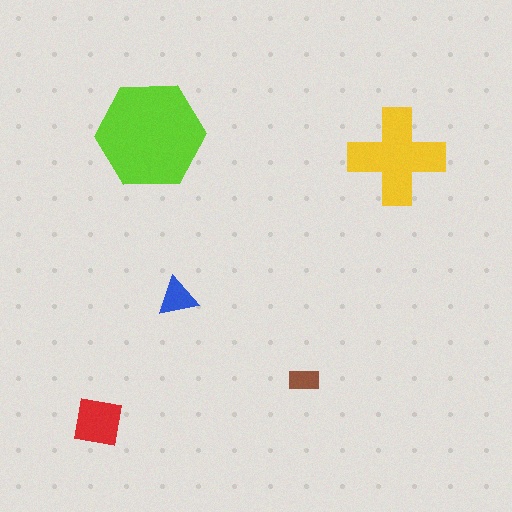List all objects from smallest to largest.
The brown rectangle, the blue triangle, the red square, the yellow cross, the lime hexagon.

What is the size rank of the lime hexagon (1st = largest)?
1st.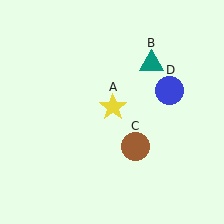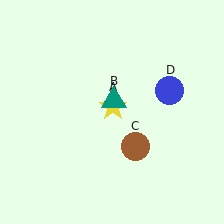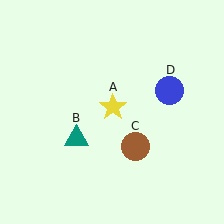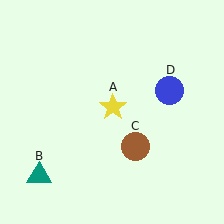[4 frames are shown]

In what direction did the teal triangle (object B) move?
The teal triangle (object B) moved down and to the left.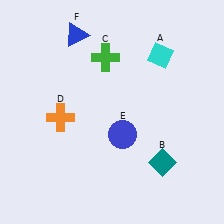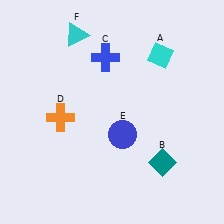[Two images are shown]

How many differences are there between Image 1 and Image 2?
There are 2 differences between the two images.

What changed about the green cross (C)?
In Image 1, C is green. In Image 2, it changed to blue.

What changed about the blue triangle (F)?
In Image 1, F is blue. In Image 2, it changed to cyan.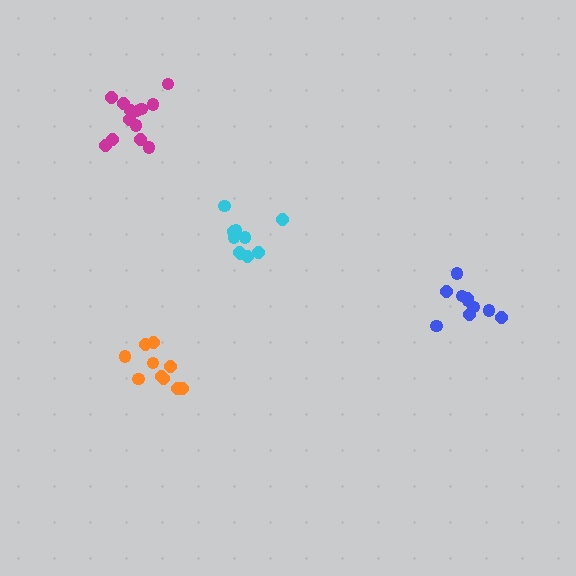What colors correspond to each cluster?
The clusters are colored: blue, cyan, orange, magenta.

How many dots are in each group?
Group 1: 10 dots, Group 2: 10 dots, Group 3: 10 dots, Group 4: 13 dots (43 total).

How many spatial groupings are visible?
There are 4 spatial groupings.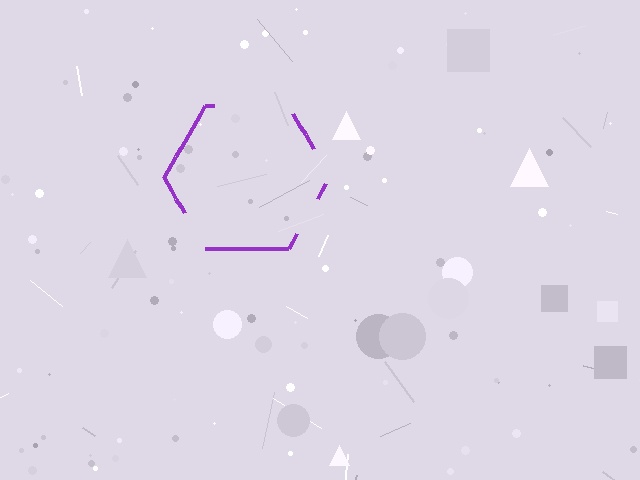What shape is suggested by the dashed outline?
The dashed outline suggests a hexagon.